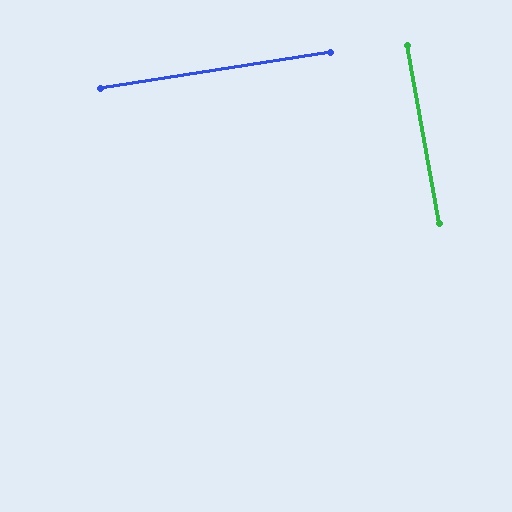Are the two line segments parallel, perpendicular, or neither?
Perpendicular — they meet at approximately 88°.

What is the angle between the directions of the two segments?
Approximately 88 degrees.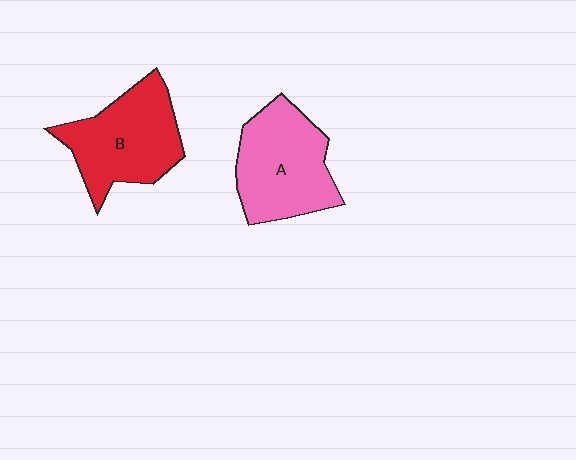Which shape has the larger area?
Shape A (pink).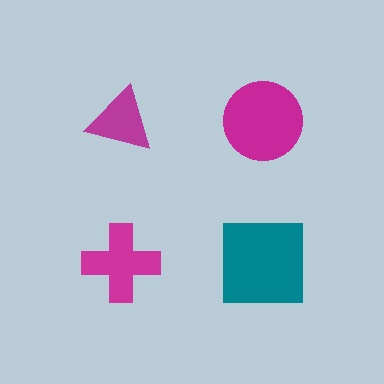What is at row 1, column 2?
A magenta circle.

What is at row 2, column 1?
A magenta cross.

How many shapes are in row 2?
2 shapes.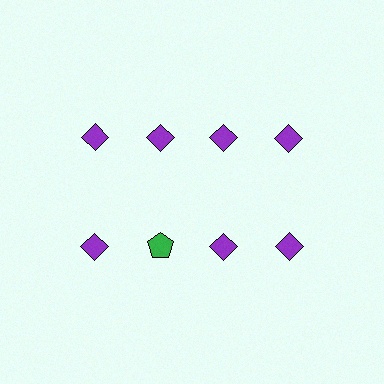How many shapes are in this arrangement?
There are 8 shapes arranged in a grid pattern.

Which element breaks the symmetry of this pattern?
The green pentagon in the second row, second from left column breaks the symmetry. All other shapes are purple diamonds.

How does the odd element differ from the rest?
It differs in both color (green instead of purple) and shape (pentagon instead of diamond).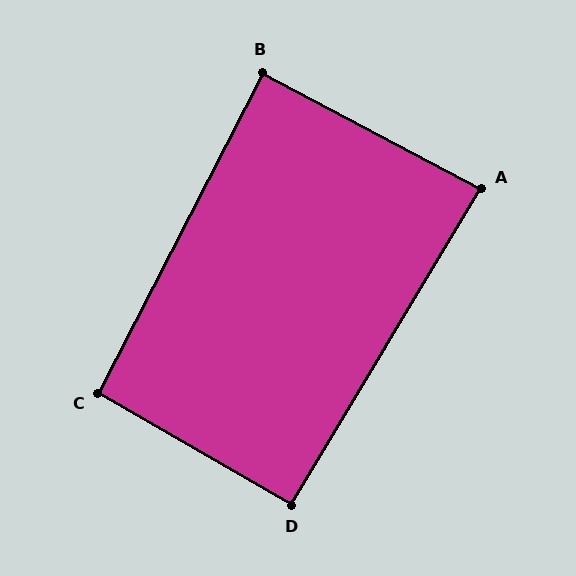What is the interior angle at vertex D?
Approximately 91 degrees (approximately right).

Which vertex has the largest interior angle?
C, at approximately 93 degrees.